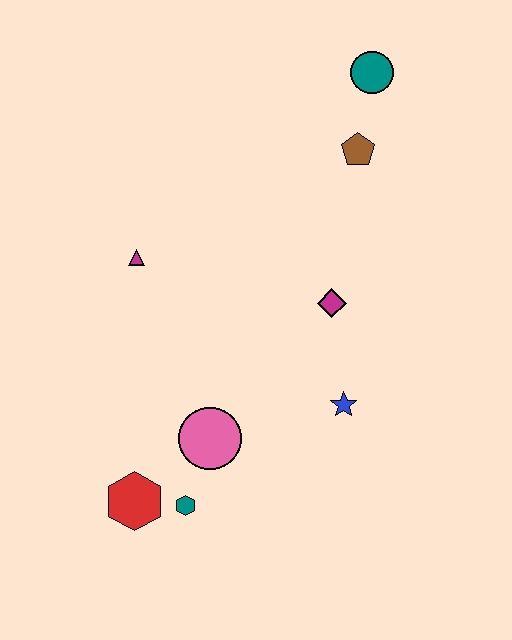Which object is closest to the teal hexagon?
The red hexagon is closest to the teal hexagon.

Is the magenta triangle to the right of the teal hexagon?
No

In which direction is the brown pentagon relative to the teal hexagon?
The brown pentagon is above the teal hexagon.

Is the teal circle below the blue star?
No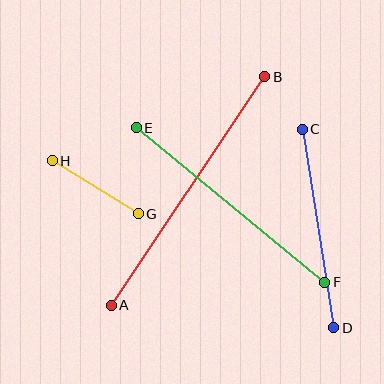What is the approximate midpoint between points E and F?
The midpoint is at approximately (231, 205) pixels.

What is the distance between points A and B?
The distance is approximately 275 pixels.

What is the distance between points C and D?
The distance is approximately 201 pixels.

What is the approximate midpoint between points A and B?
The midpoint is at approximately (188, 191) pixels.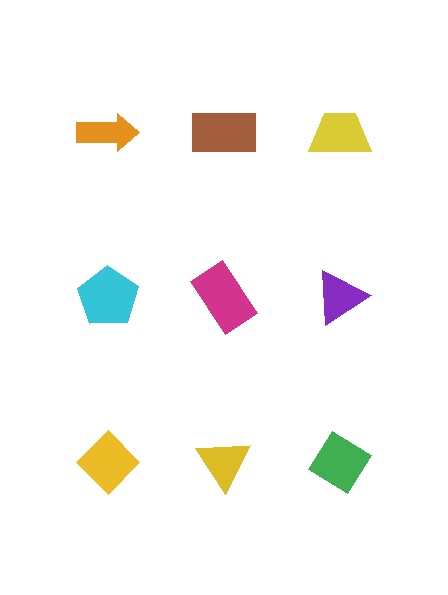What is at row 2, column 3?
A purple triangle.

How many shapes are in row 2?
3 shapes.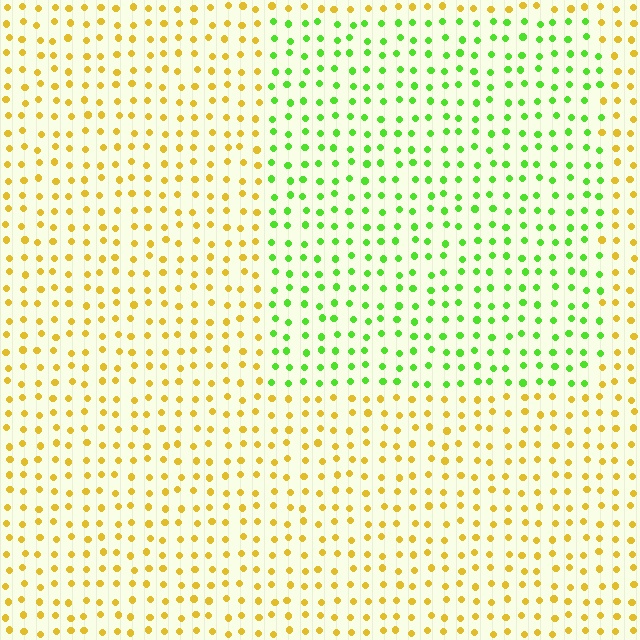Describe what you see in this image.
The image is filled with small yellow elements in a uniform arrangement. A rectangle-shaped region is visible where the elements are tinted to a slightly different hue, forming a subtle color boundary.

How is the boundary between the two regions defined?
The boundary is defined purely by a slight shift in hue (about 61 degrees). Spacing, size, and orientation are identical on both sides.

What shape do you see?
I see a rectangle.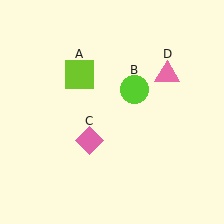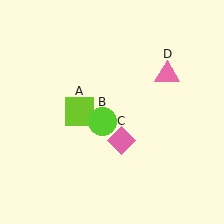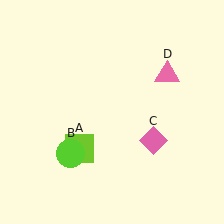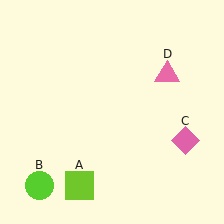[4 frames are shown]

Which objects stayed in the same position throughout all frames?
Pink triangle (object D) remained stationary.